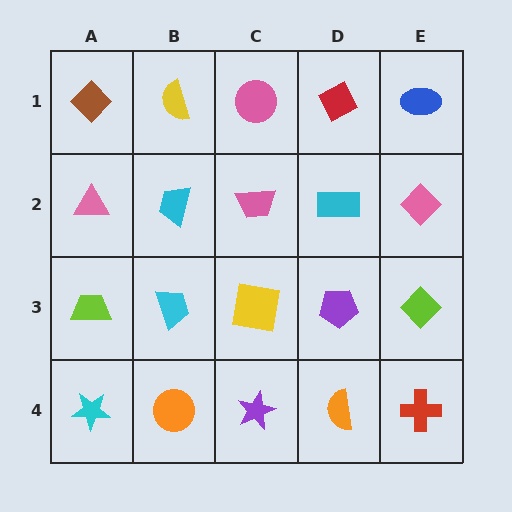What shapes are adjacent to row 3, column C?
A pink trapezoid (row 2, column C), a purple star (row 4, column C), a cyan trapezoid (row 3, column B), a purple pentagon (row 3, column D).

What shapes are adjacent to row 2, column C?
A pink circle (row 1, column C), a yellow square (row 3, column C), a cyan trapezoid (row 2, column B), a cyan rectangle (row 2, column D).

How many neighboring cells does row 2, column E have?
3.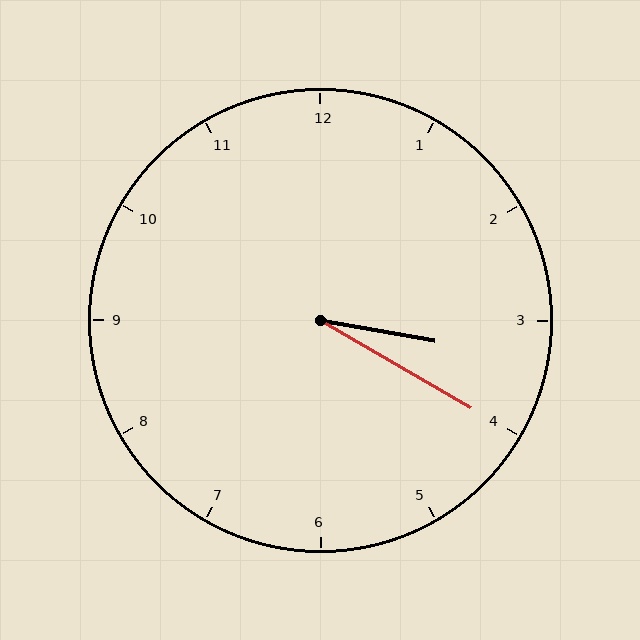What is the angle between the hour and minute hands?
Approximately 20 degrees.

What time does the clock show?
3:20.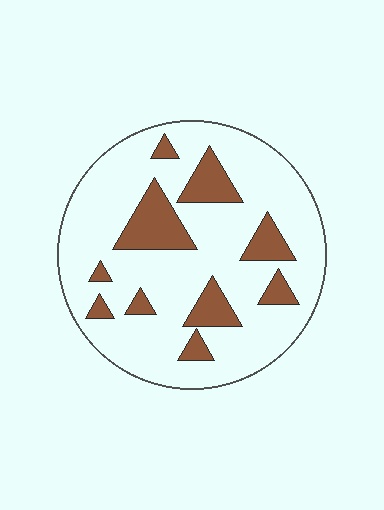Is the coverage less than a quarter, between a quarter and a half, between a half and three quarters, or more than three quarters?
Less than a quarter.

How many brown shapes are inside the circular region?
10.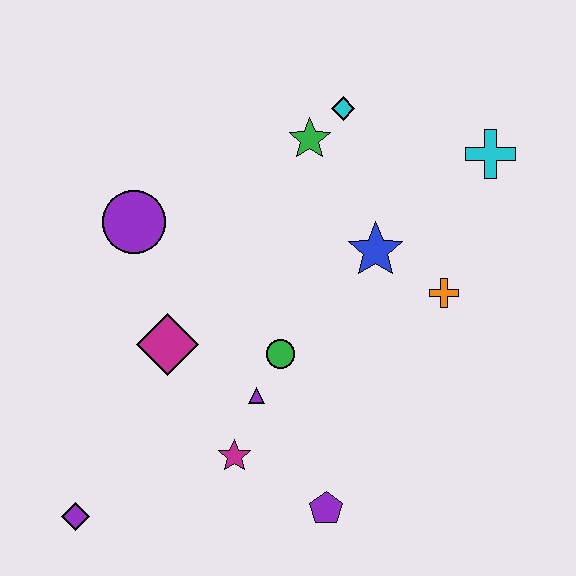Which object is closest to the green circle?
The purple triangle is closest to the green circle.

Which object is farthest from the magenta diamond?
The cyan cross is farthest from the magenta diamond.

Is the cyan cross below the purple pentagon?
No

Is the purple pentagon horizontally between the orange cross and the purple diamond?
Yes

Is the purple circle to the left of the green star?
Yes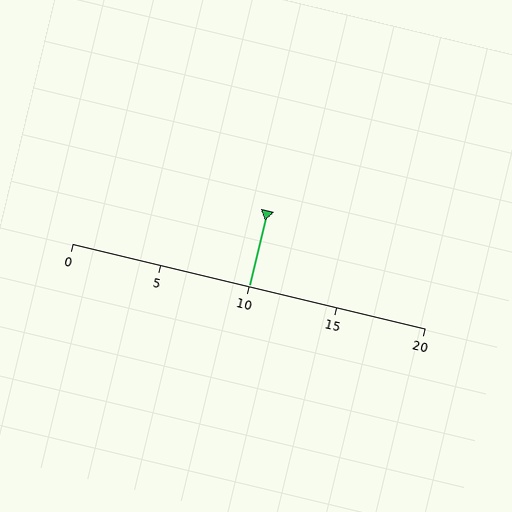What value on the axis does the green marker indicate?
The marker indicates approximately 10.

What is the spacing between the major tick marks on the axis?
The major ticks are spaced 5 apart.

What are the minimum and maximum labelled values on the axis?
The axis runs from 0 to 20.